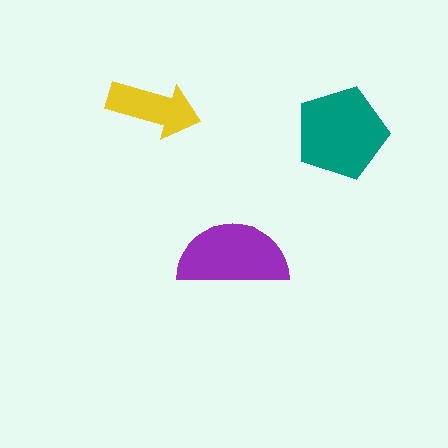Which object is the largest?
The teal pentagon.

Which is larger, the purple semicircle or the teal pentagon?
The teal pentagon.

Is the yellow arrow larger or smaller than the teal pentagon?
Smaller.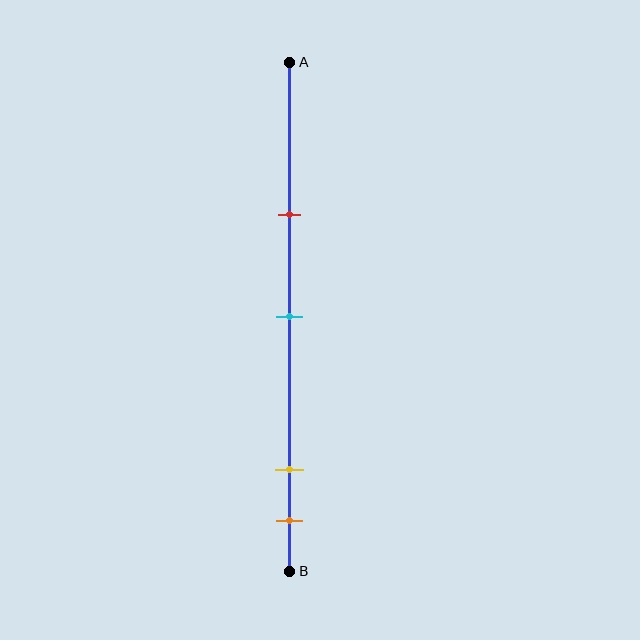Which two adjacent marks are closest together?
The yellow and orange marks are the closest adjacent pair.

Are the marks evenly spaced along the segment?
No, the marks are not evenly spaced.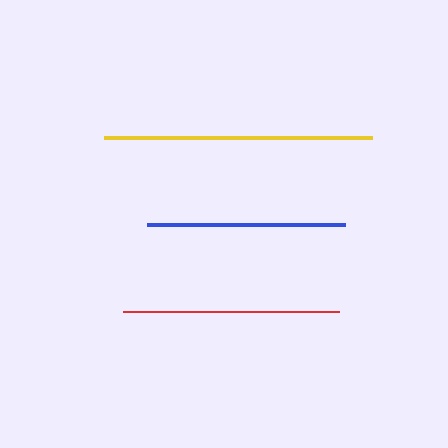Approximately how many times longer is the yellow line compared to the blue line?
The yellow line is approximately 1.4 times the length of the blue line.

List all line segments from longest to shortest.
From longest to shortest: yellow, red, blue.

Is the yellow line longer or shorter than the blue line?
The yellow line is longer than the blue line.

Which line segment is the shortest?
The blue line is the shortest at approximately 197 pixels.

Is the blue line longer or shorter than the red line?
The red line is longer than the blue line.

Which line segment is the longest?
The yellow line is the longest at approximately 268 pixels.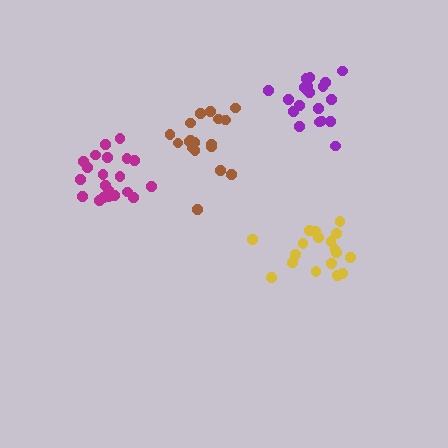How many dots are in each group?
Group 1: 21 dots, Group 2: 20 dots, Group 3: 18 dots, Group 4: 18 dots (77 total).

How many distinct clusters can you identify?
There are 4 distinct clusters.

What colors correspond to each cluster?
The clusters are colored: magenta, purple, yellow, brown.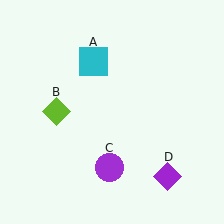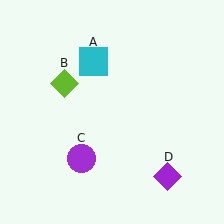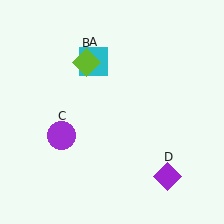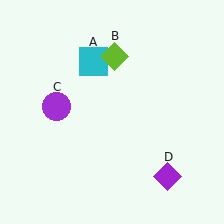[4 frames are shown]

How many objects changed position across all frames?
2 objects changed position: lime diamond (object B), purple circle (object C).